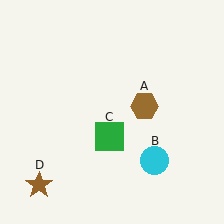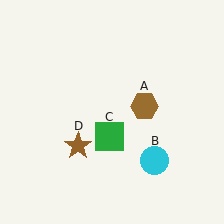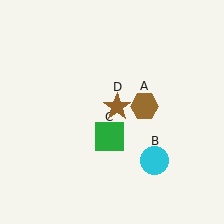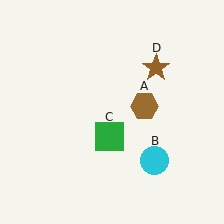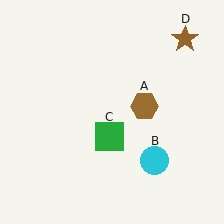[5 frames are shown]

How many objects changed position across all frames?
1 object changed position: brown star (object D).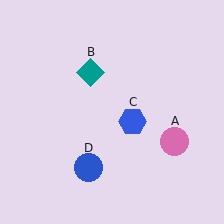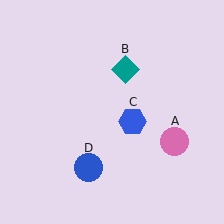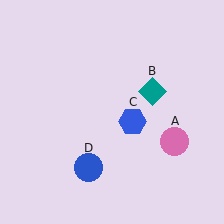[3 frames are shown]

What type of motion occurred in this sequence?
The teal diamond (object B) rotated clockwise around the center of the scene.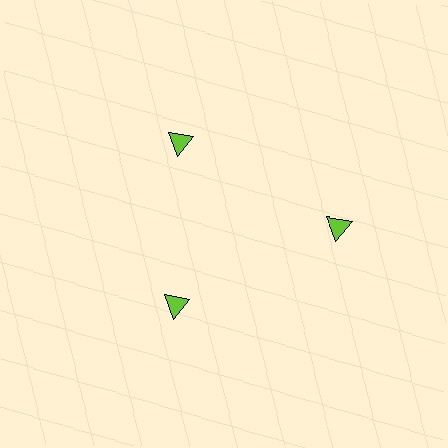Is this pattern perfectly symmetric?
No. The 3 lime triangles are arranged in a ring, but one element near the 3 o'clock position is pushed outward from the center, breaking the 3-fold rotational symmetry.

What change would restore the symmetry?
The symmetry would be restored by moving it inward, back onto the ring so that all 3 triangles sit at equal angles and equal distance from the center.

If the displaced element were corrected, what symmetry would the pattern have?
It would have 3-fold rotational symmetry — the pattern would map onto itself every 120 degrees.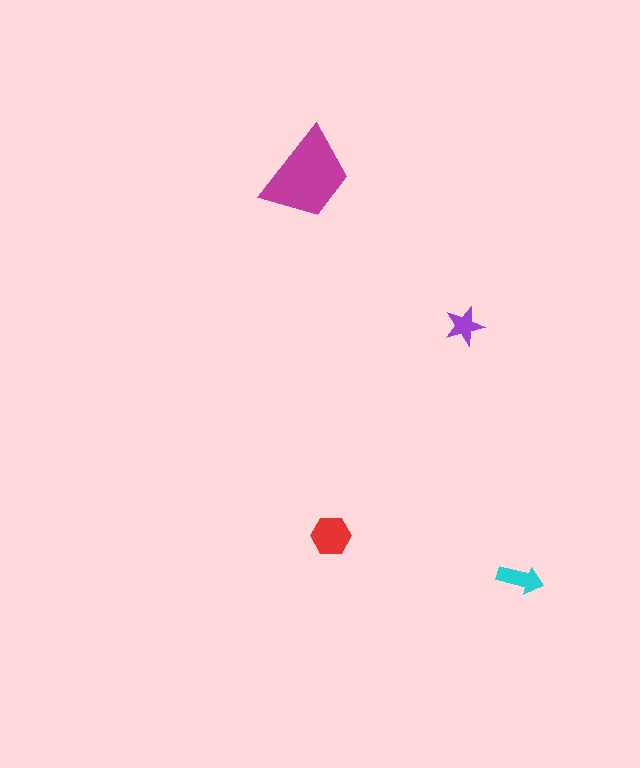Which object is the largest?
The magenta trapezoid.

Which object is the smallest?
The purple star.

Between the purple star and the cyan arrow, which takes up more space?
The cyan arrow.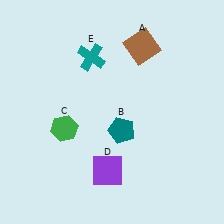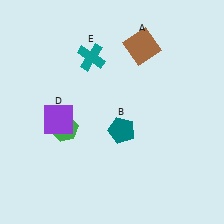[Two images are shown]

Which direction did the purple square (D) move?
The purple square (D) moved up.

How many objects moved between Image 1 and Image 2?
1 object moved between the two images.